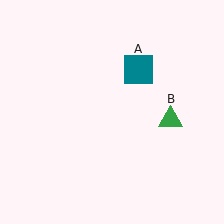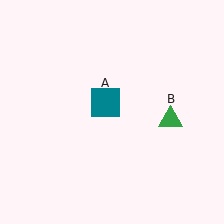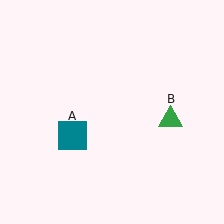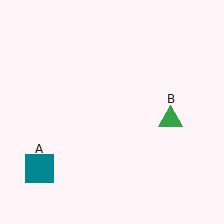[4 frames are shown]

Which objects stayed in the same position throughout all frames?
Green triangle (object B) remained stationary.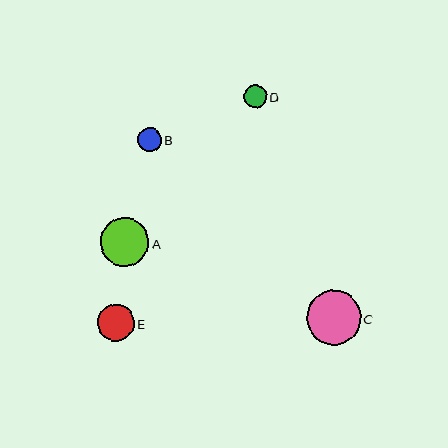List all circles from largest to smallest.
From largest to smallest: C, A, E, B, D.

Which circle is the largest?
Circle C is the largest with a size of approximately 54 pixels.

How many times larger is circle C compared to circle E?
Circle C is approximately 1.5 times the size of circle E.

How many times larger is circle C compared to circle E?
Circle C is approximately 1.5 times the size of circle E.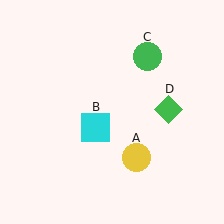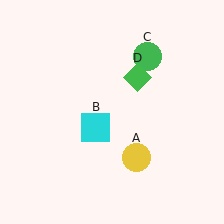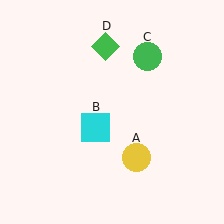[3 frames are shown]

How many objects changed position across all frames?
1 object changed position: green diamond (object D).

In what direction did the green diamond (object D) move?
The green diamond (object D) moved up and to the left.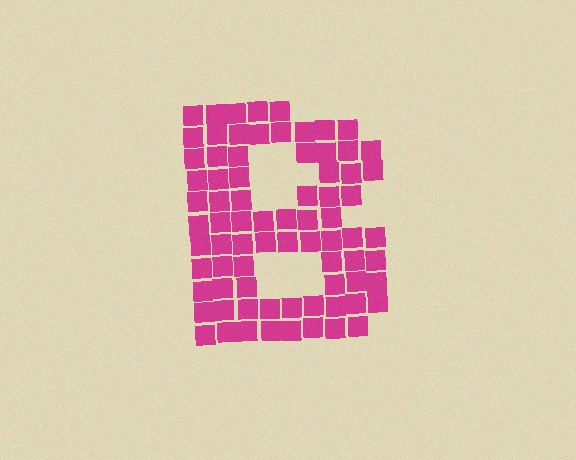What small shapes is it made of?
It is made of small squares.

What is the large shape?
The large shape is the letter B.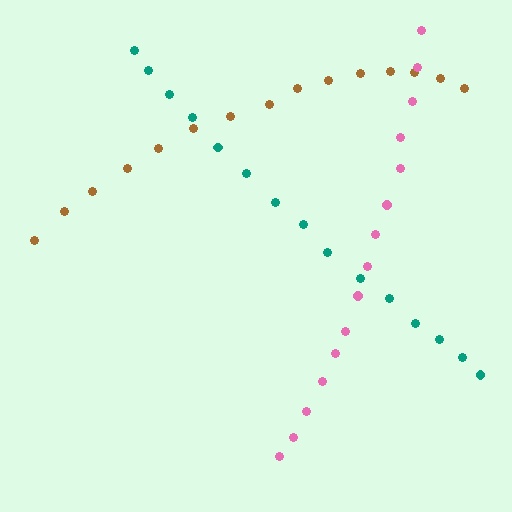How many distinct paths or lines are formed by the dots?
There are 3 distinct paths.